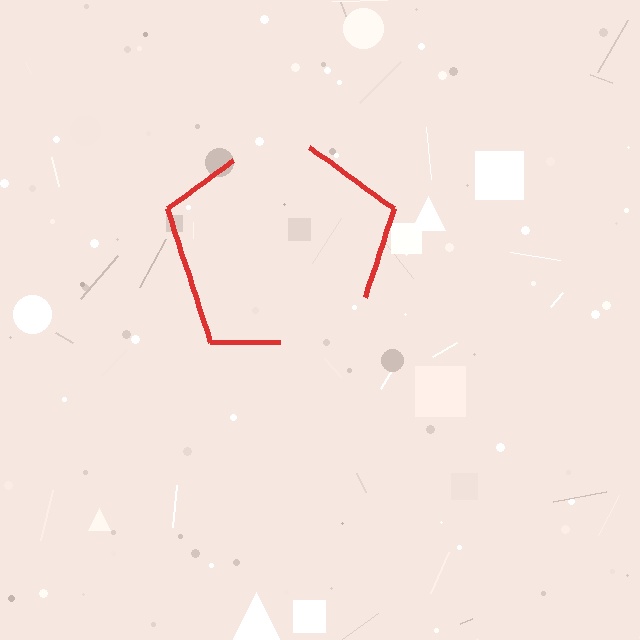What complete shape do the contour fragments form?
The contour fragments form a pentagon.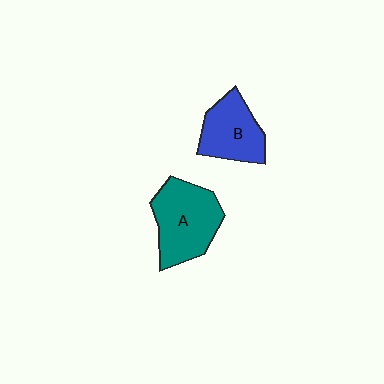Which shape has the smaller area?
Shape B (blue).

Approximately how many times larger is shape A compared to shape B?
Approximately 1.3 times.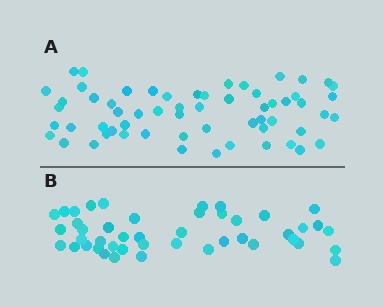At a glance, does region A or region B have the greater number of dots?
Region A (the top region) has more dots.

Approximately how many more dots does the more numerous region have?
Region A has approximately 15 more dots than region B.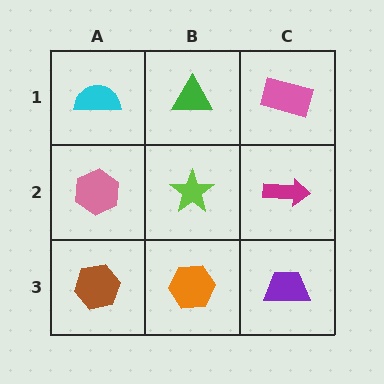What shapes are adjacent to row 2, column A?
A cyan semicircle (row 1, column A), a brown hexagon (row 3, column A), a lime star (row 2, column B).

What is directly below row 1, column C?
A magenta arrow.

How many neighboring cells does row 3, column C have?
2.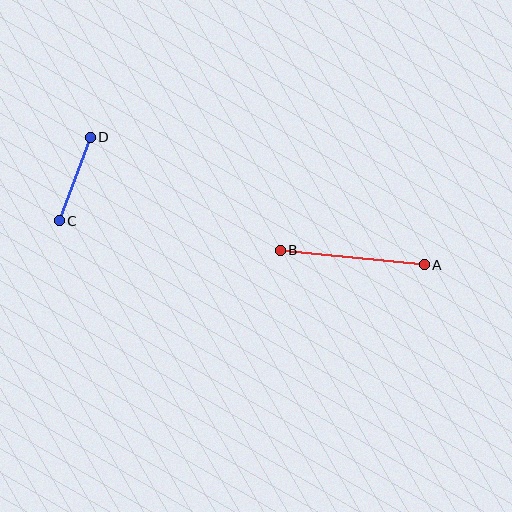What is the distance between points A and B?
The distance is approximately 145 pixels.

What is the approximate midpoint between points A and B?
The midpoint is at approximately (352, 257) pixels.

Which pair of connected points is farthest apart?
Points A and B are farthest apart.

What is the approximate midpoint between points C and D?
The midpoint is at approximately (75, 179) pixels.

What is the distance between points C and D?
The distance is approximately 89 pixels.